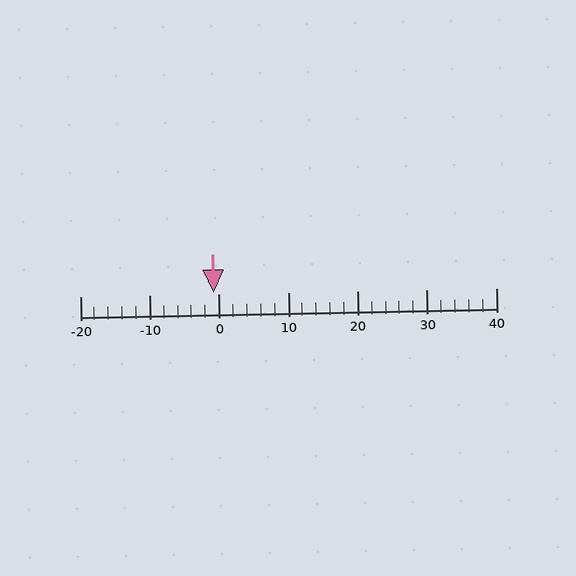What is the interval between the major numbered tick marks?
The major tick marks are spaced 10 units apart.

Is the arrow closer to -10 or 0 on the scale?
The arrow is closer to 0.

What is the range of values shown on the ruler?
The ruler shows values from -20 to 40.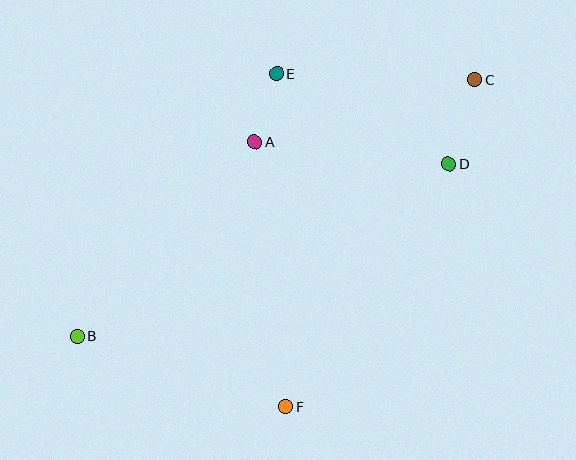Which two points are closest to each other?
Points A and E are closest to each other.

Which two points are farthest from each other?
Points B and C are farthest from each other.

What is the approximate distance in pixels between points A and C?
The distance between A and C is approximately 229 pixels.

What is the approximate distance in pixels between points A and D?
The distance between A and D is approximately 195 pixels.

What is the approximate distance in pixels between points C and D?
The distance between C and D is approximately 88 pixels.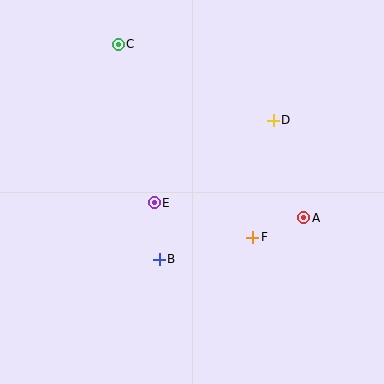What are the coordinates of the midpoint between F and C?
The midpoint between F and C is at (186, 141).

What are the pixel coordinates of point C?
Point C is at (118, 44).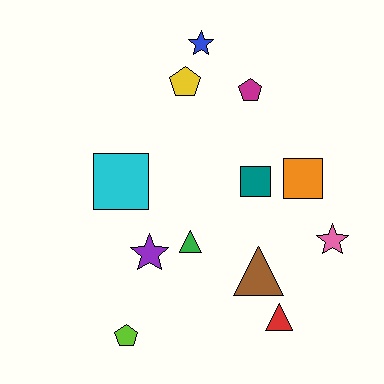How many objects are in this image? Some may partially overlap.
There are 12 objects.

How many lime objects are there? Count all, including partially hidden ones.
There is 1 lime object.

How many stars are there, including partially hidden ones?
There are 3 stars.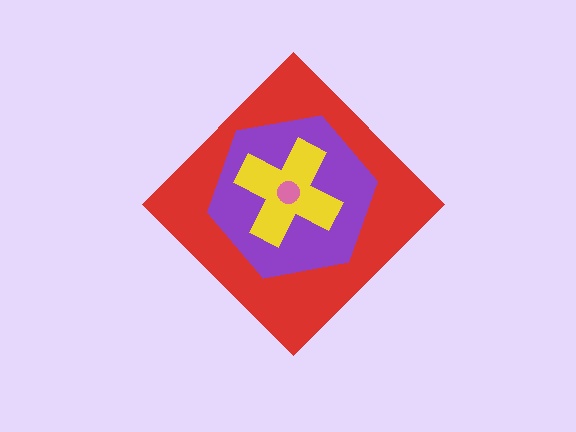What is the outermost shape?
The red diamond.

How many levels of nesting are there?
4.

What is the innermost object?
The pink circle.